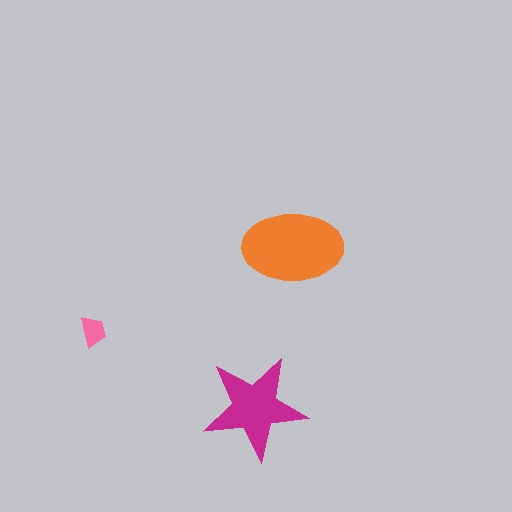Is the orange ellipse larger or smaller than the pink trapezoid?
Larger.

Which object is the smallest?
The pink trapezoid.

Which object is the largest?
The orange ellipse.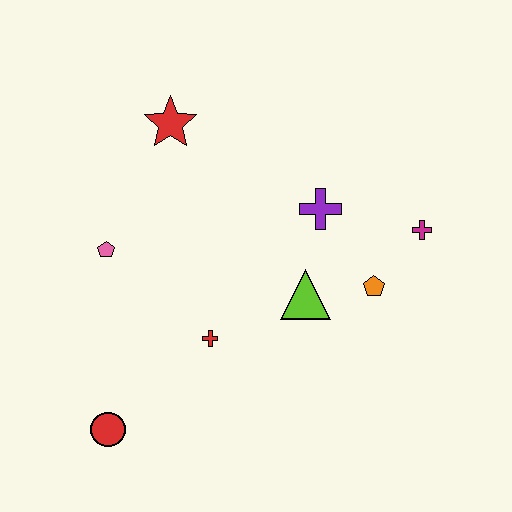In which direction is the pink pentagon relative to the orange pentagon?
The pink pentagon is to the left of the orange pentagon.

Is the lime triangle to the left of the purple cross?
Yes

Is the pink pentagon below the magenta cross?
Yes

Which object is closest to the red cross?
The lime triangle is closest to the red cross.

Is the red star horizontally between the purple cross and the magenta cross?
No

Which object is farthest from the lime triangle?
The red circle is farthest from the lime triangle.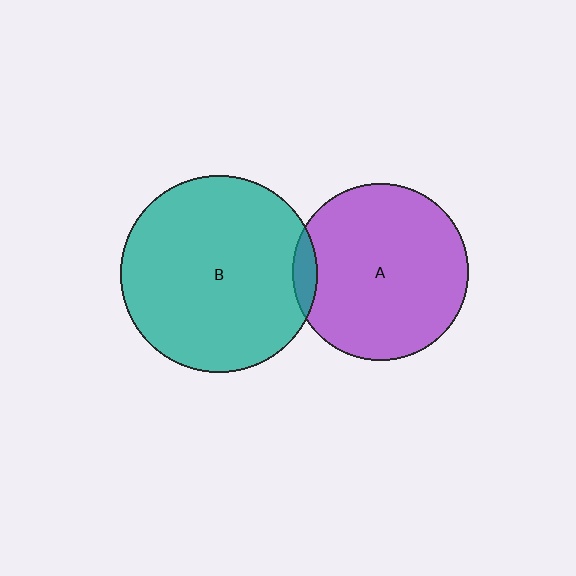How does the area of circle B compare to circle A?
Approximately 1.2 times.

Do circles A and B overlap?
Yes.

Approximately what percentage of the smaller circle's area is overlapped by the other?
Approximately 5%.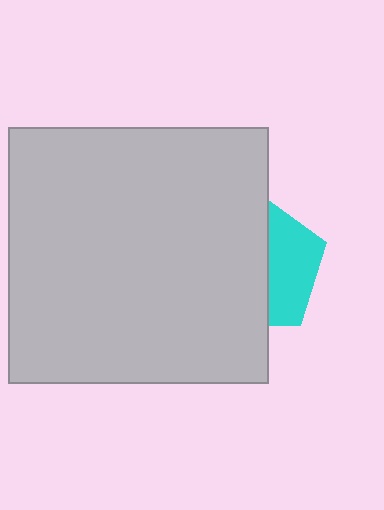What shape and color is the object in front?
The object in front is a light gray rectangle.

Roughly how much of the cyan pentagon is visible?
A small part of it is visible (roughly 37%).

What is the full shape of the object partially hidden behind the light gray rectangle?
The partially hidden object is a cyan pentagon.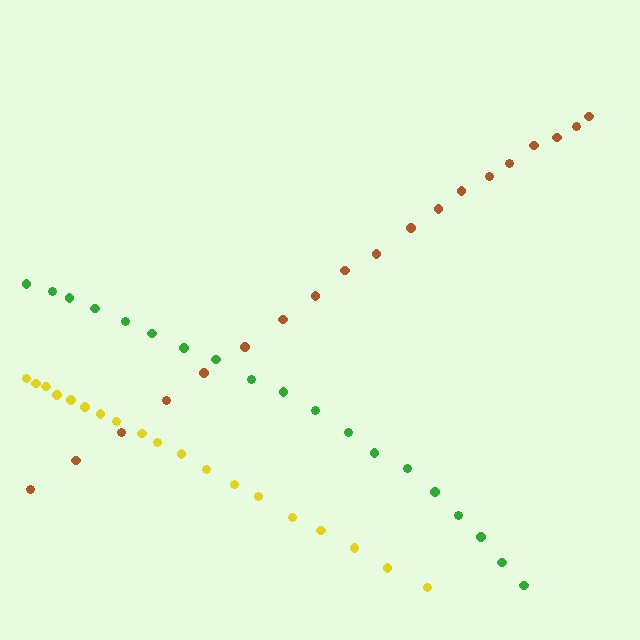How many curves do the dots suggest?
There are 3 distinct paths.